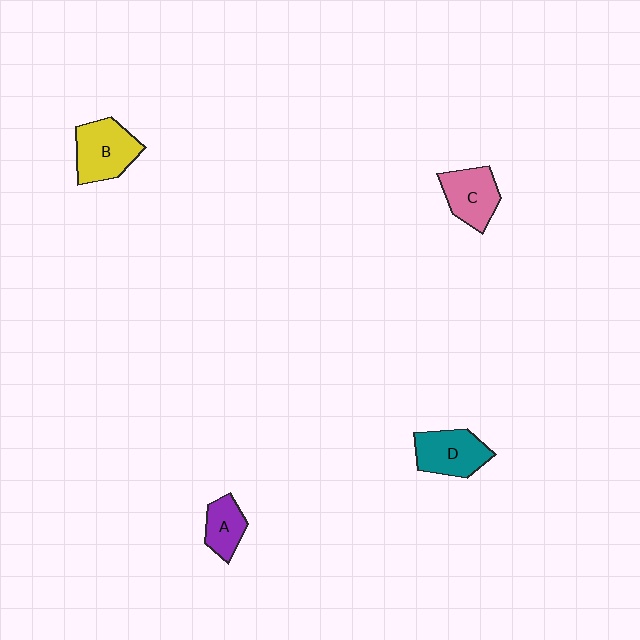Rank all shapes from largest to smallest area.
From largest to smallest: B (yellow), D (teal), C (pink), A (purple).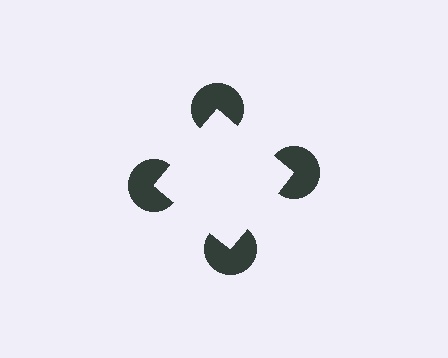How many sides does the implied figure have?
4 sides.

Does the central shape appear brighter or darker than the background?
It typically appears slightly brighter than the background, even though no actual brightness change is drawn.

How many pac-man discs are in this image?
There are 4 — one at each vertex of the illusory square.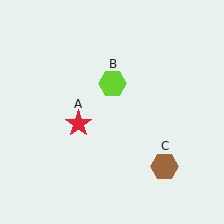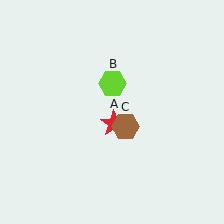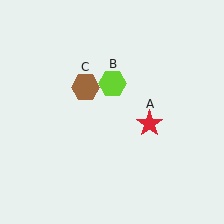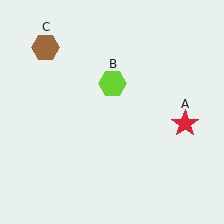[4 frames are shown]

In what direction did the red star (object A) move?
The red star (object A) moved right.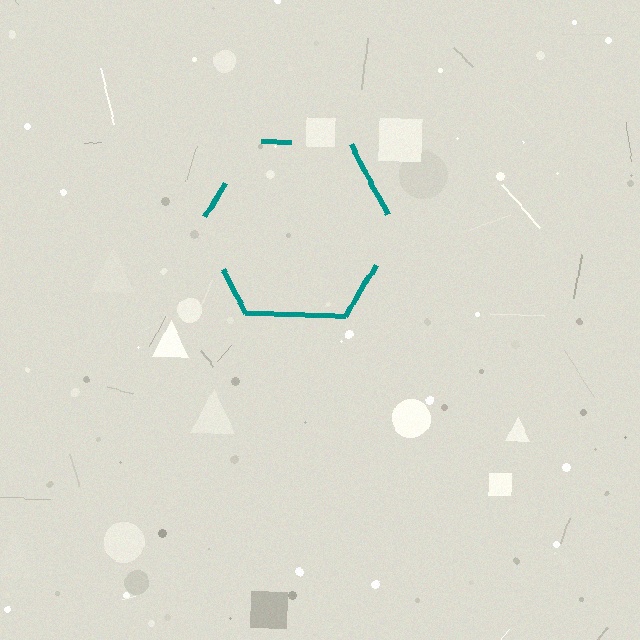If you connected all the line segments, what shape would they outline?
They would outline a hexagon.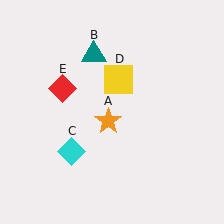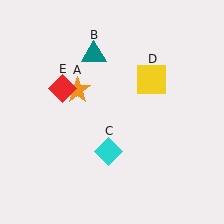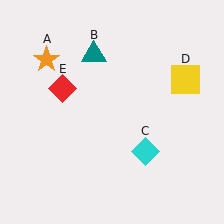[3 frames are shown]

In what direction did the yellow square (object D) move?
The yellow square (object D) moved right.